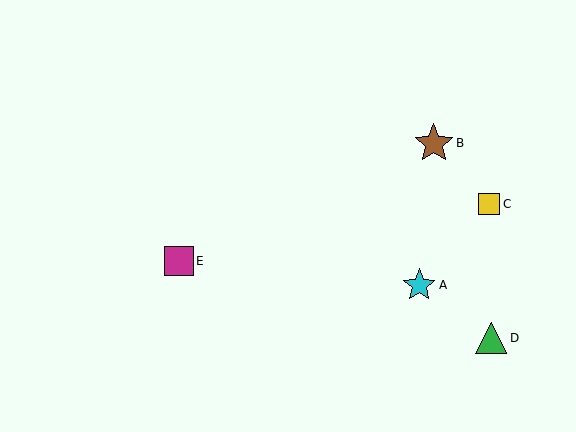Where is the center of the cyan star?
The center of the cyan star is at (419, 285).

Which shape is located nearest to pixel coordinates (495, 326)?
The green triangle (labeled D) at (491, 338) is nearest to that location.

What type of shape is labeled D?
Shape D is a green triangle.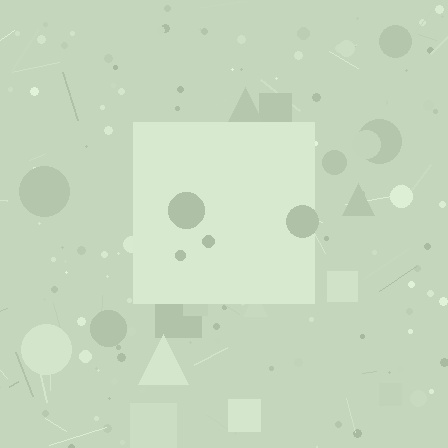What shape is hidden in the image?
A square is hidden in the image.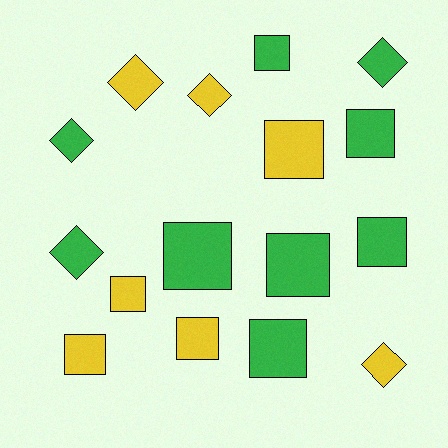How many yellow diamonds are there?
There are 3 yellow diamonds.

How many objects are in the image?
There are 16 objects.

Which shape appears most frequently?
Square, with 10 objects.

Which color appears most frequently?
Green, with 9 objects.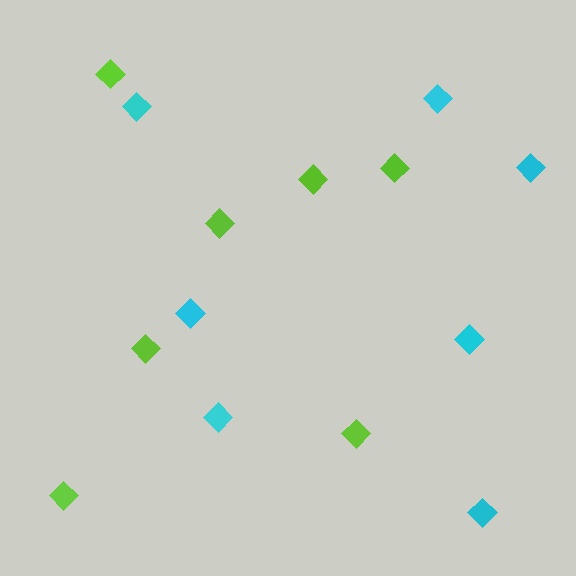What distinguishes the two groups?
There are 2 groups: one group of lime diamonds (7) and one group of cyan diamonds (7).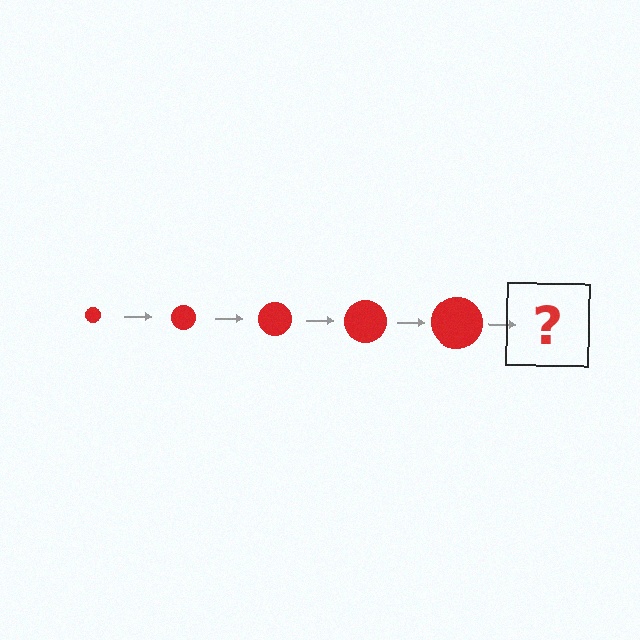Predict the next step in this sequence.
The next step is a red circle, larger than the previous one.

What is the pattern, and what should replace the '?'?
The pattern is that the circle gets progressively larger each step. The '?' should be a red circle, larger than the previous one.